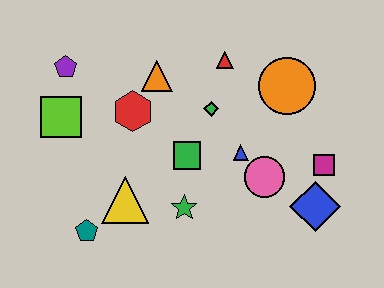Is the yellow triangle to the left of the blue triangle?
Yes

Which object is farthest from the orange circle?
The teal pentagon is farthest from the orange circle.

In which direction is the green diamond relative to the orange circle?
The green diamond is to the left of the orange circle.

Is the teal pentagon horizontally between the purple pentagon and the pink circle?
Yes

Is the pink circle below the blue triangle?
Yes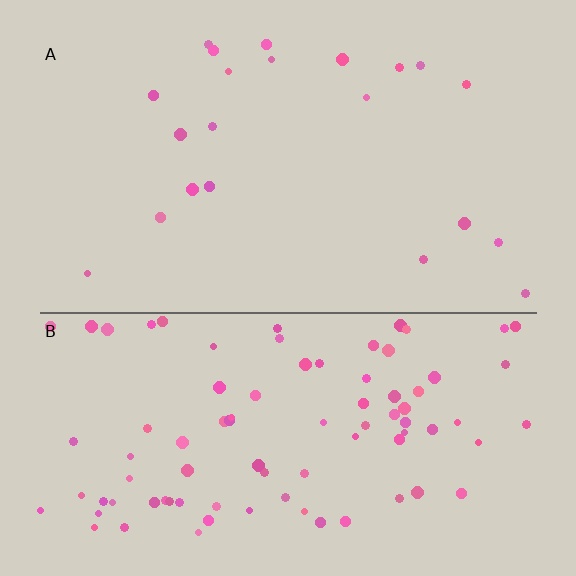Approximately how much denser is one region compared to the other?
Approximately 4.1× — region B over region A.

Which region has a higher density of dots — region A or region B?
B (the bottom).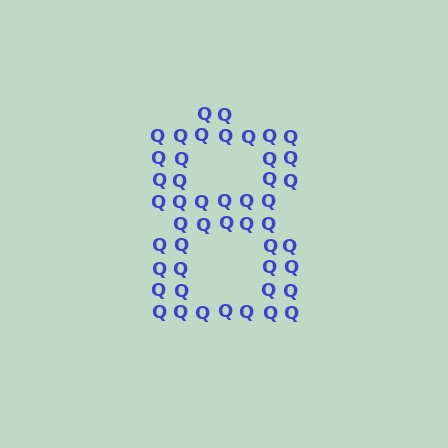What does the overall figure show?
The overall figure shows the digit 8.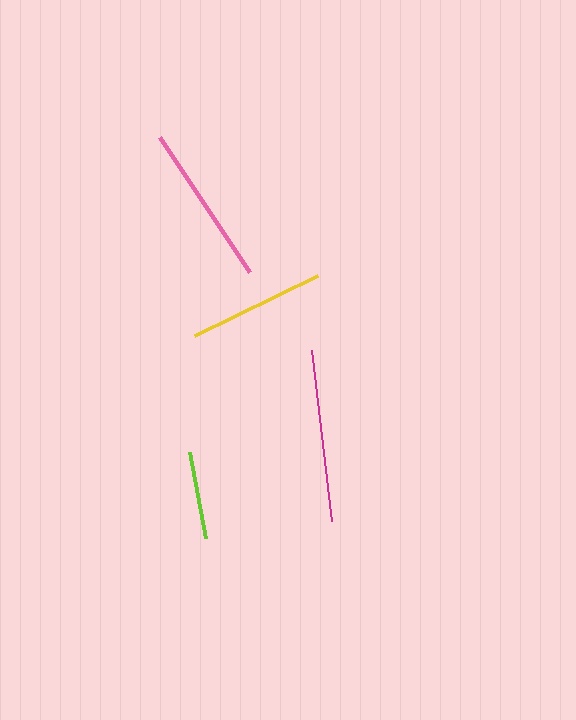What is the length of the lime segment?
The lime segment is approximately 87 pixels long.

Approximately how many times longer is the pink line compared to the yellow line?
The pink line is approximately 1.2 times the length of the yellow line.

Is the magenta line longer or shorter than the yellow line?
The magenta line is longer than the yellow line.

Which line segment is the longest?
The magenta line is the longest at approximately 173 pixels.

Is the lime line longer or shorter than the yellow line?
The yellow line is longer than the lime line.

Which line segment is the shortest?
The lime line is the shortest at approximately 87 pixels.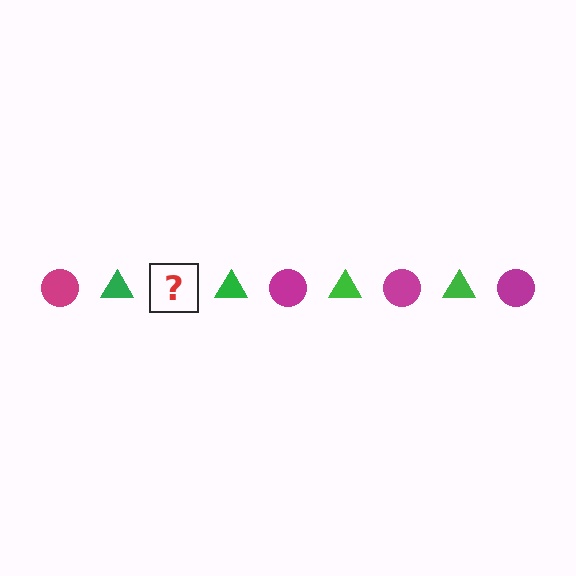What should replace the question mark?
The question mark should be replaced with a magenta circle.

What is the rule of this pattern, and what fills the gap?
The rule is that the pattern alternates between magenta circle and green triangle. The gap should be filled with a magenta circle.